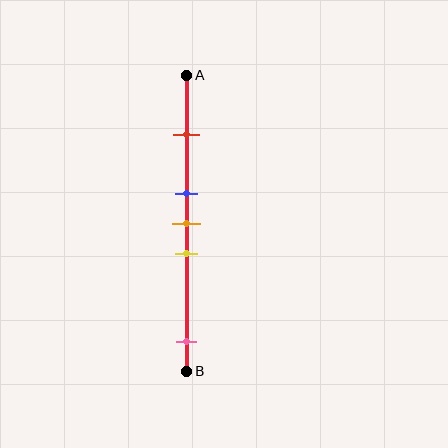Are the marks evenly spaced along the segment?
No, the marks are not evenly spaced.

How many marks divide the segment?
There are 5 marks dividing the segment.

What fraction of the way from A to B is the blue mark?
The blue mark is approximately 40% (0.4) of the way from A to B.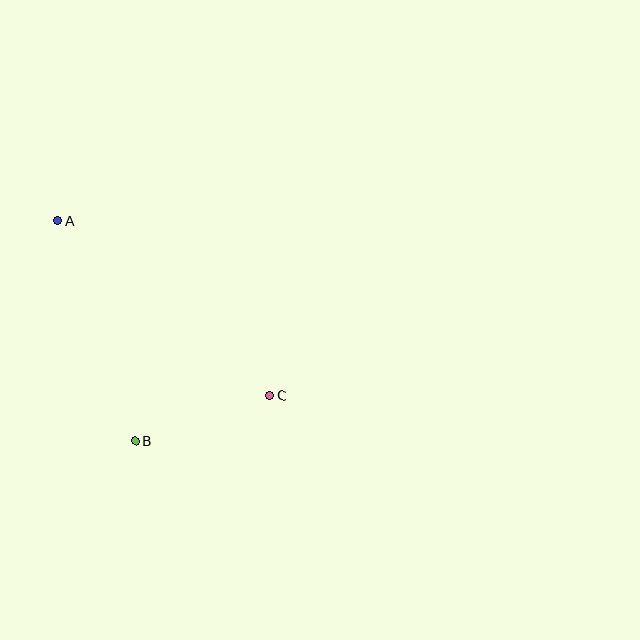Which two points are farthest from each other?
Points A and C are farthest from each other.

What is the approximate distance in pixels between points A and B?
The distance between A and B is approximately 233 pixels.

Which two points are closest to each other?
Points B and C are closest to each other.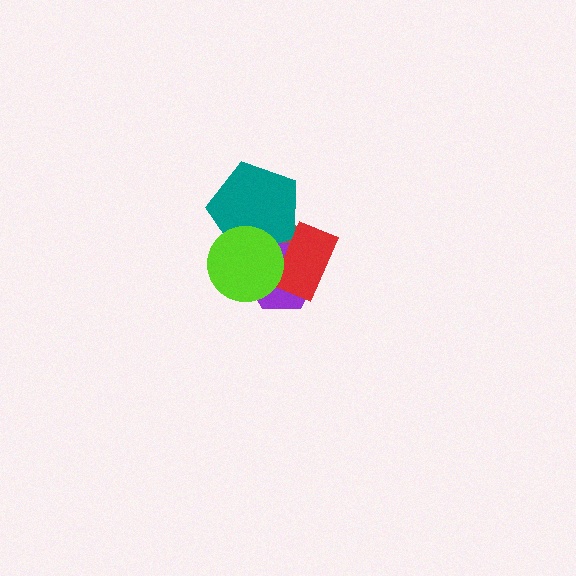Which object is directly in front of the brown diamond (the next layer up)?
The teal pentagon is directly in front of the brown diamond.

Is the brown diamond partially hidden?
Yes, it is partially covered by another shape.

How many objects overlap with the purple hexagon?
4 objects overlap with the purple hexagon.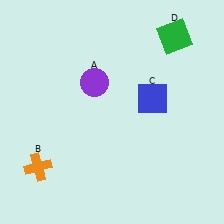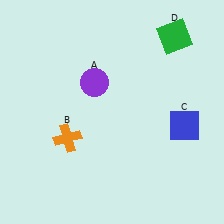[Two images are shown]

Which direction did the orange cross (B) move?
The orange cross (B) moved right.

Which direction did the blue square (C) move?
The blue square (C) moved right.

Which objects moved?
The objects that moved are: the orange cross (B), the blue square (C).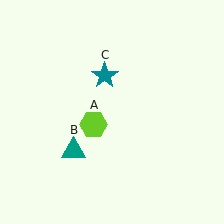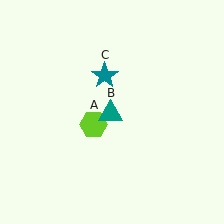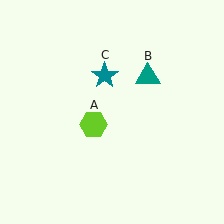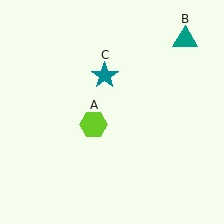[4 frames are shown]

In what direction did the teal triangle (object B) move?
The teal triangle (object B) moved up and to the right.